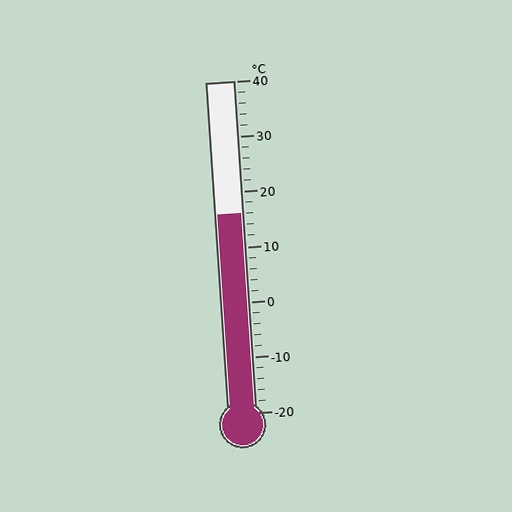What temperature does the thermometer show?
The thermometer shows approximately 16°C.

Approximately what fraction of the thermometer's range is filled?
The thermometer is filled to approximately 60% of its range.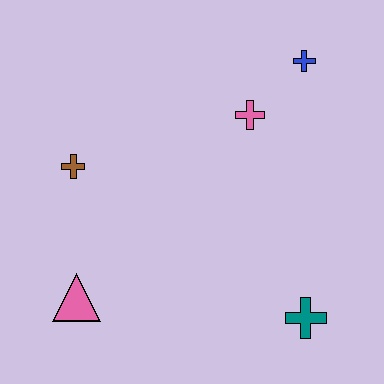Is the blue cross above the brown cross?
Yes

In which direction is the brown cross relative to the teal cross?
The brown cross is to the left of the teal cross.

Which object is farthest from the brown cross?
The teal cross is farthest from the brown cross.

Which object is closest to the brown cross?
The pink triangle is closest to the brown cross.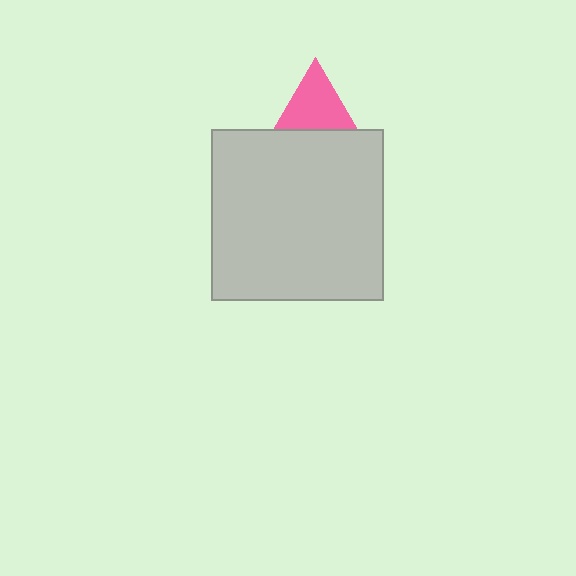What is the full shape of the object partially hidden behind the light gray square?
The partially hidden object is a pink triangle.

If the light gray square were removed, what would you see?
You would see the complete pink triangle.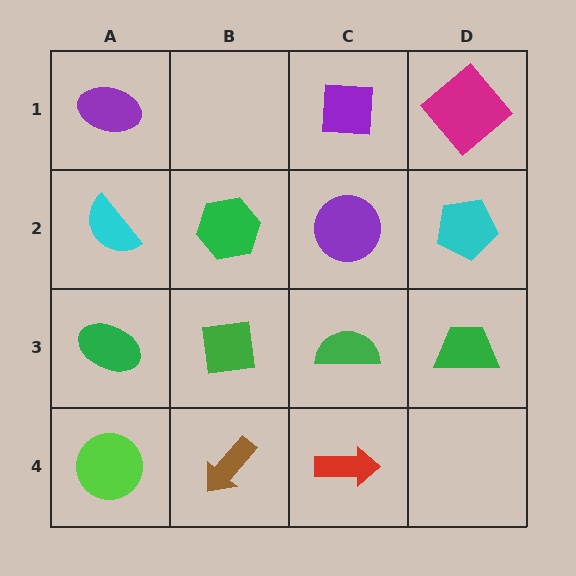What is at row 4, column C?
A red arrow.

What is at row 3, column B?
A green square.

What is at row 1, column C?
A purple square.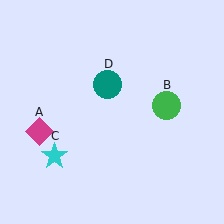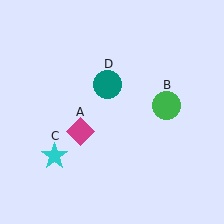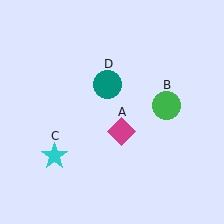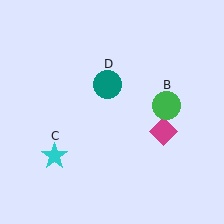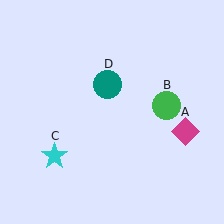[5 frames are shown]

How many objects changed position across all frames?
1 object changed position: magenta diamond (object A).